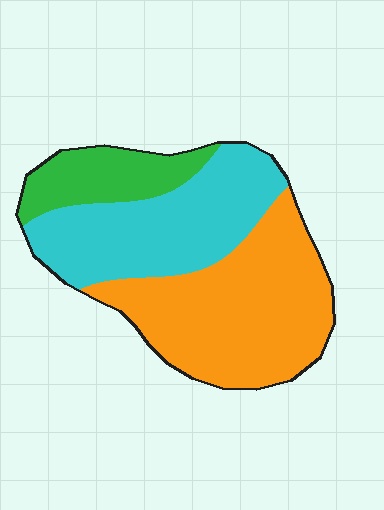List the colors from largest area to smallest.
From largest to smallest: orange, cyan, green.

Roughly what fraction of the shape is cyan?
Cyan takes up about three eighths (3/8) of the shape.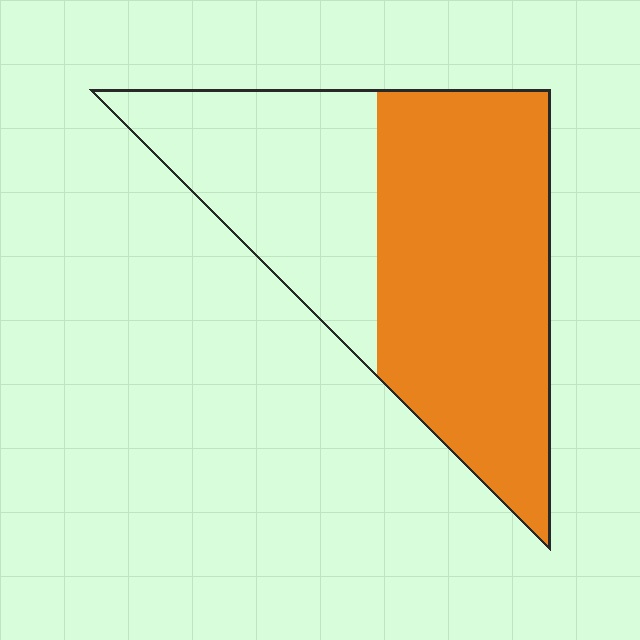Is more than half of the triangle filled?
Yes.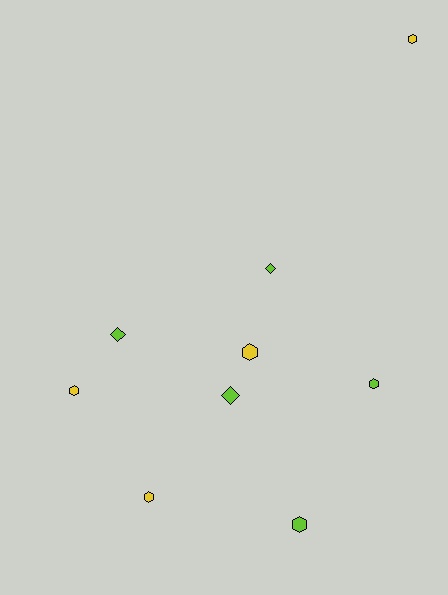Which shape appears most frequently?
Hexagon, with 6 objects.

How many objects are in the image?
There are 9 objects.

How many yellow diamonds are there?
There are no yellow diamonds.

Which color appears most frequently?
Lime, with 5 objects.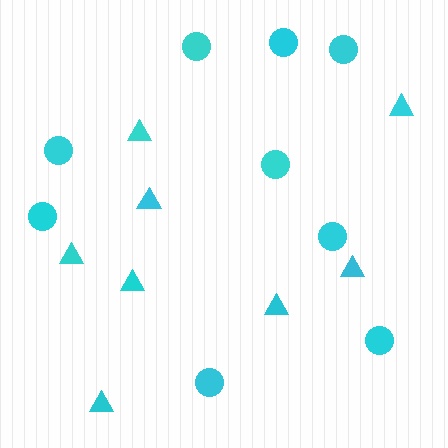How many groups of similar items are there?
There are 2 groups: one group of triangles (8) and one group of circles (9).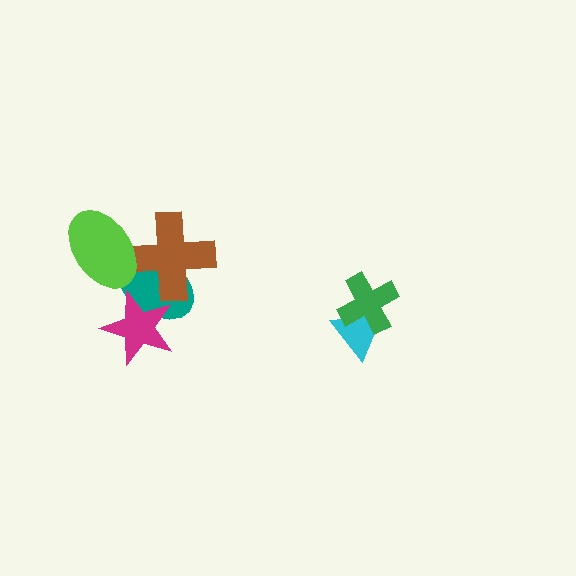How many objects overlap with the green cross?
1 object overlaps with the green cross.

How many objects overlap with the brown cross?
2 objects overlap with the brown cross.